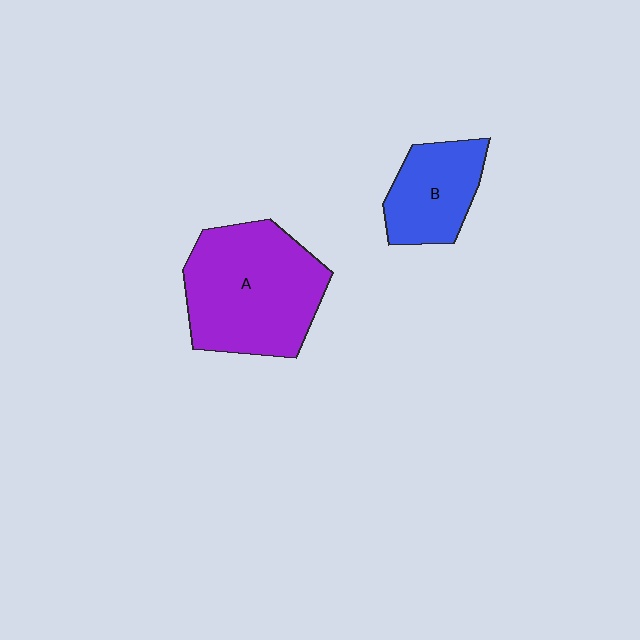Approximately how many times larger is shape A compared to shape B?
Approximately 1.9 times.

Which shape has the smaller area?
Shape B (blue).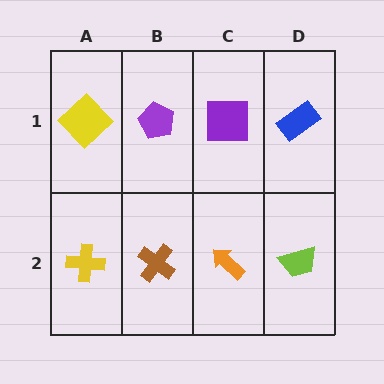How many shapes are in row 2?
4 shapes.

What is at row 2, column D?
A lime trapezoid.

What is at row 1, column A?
A yellow diamond.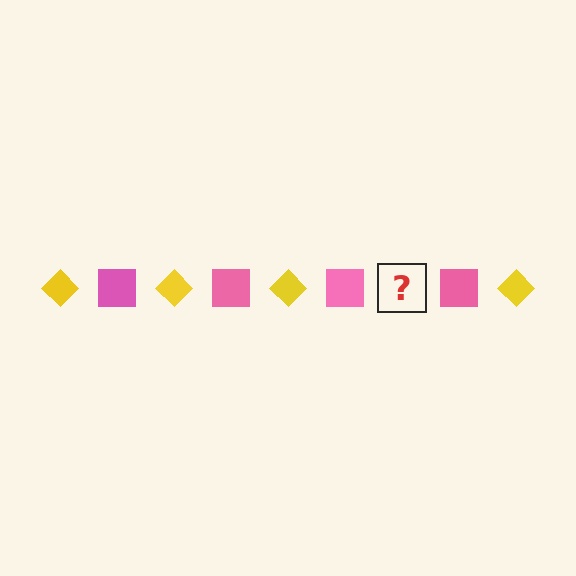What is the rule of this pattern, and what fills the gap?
The rule is that the pattern alternates between yellow diamond and pink square. The gap should be filled with a yellow diamond.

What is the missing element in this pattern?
The missing element is a yellow diamond.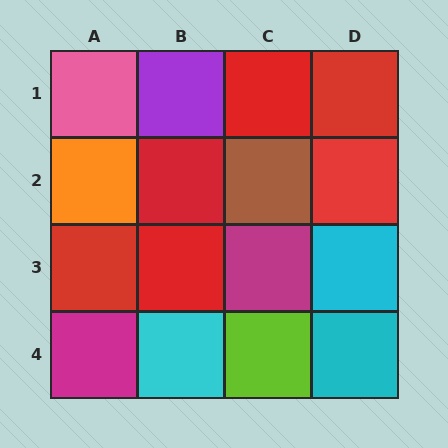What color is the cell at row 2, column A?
Orange.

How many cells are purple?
1 cell is purple.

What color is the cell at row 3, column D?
Cyan.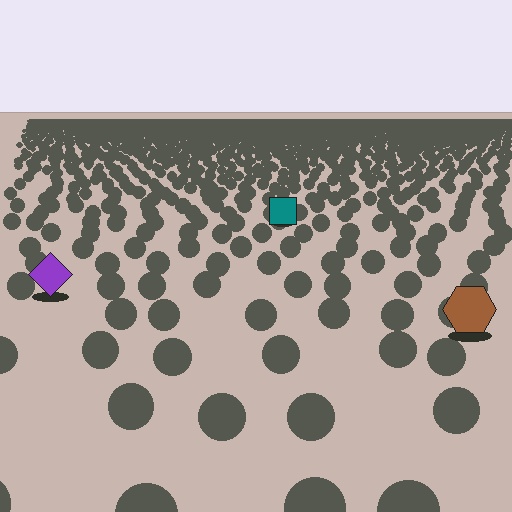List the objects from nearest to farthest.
From nearest to farthest: the brown hexagon, the purple diamond, the teal square.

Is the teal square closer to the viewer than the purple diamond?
No. The purple diamond is closer — you can tell from the texture gradient: the ground texture is coarser near it.